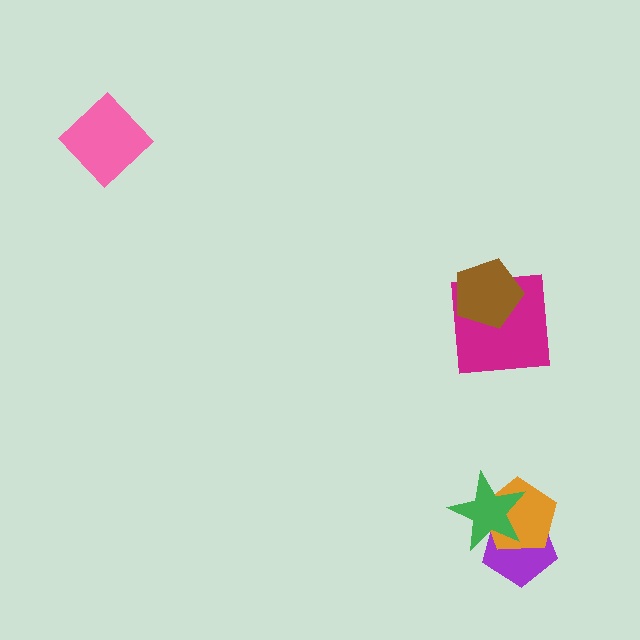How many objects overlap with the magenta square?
1 object overlaps with the magenta square.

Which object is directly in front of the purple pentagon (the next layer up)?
The orange pentagon is directly in front of the purple pentagon.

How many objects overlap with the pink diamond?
0 objects overlap with the pink diamond.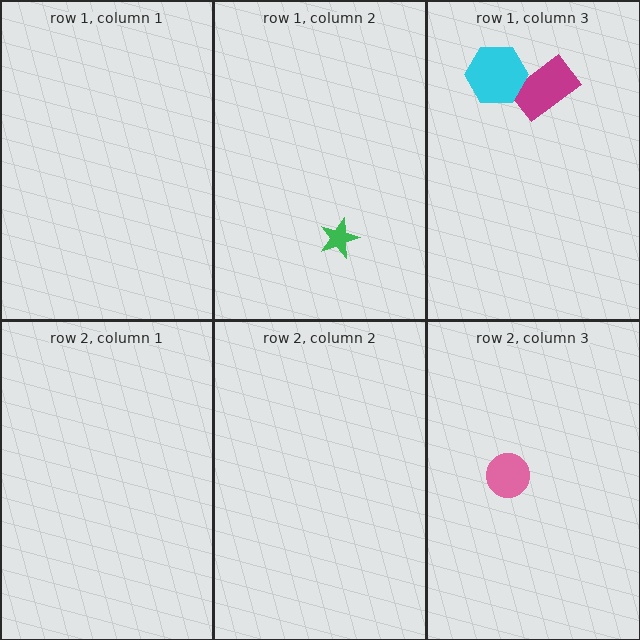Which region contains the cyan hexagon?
The row 1, column 3 region.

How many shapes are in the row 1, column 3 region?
2.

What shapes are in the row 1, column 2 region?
The green star.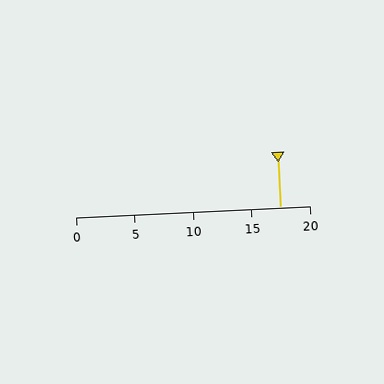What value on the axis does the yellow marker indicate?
The marker indicates approximately 17.5.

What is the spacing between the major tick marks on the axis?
The major ticks are spaced 5 apart.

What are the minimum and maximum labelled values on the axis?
The axis runs from 0 to 20.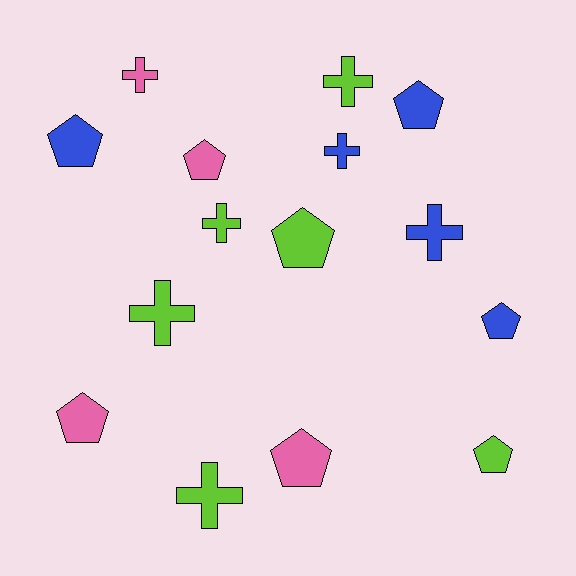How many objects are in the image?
There are 15 objects.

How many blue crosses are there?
There are 2 blue crosses.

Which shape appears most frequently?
Pentagon, with 8 objects.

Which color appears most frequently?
Lime, with 6 objects.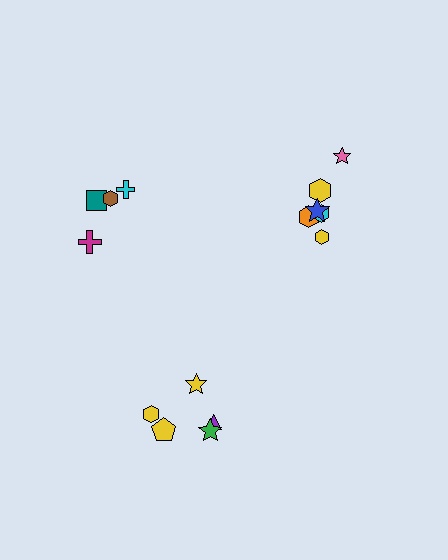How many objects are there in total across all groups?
There are 15 objects.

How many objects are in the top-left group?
There are 4 objects.